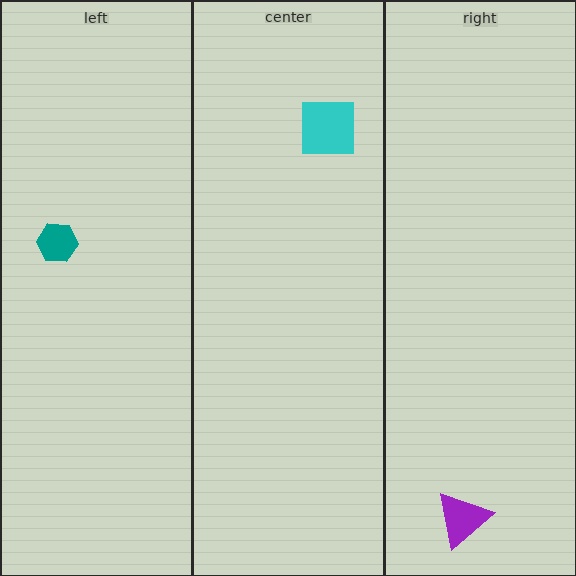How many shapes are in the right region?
1.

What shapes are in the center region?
The cyan square.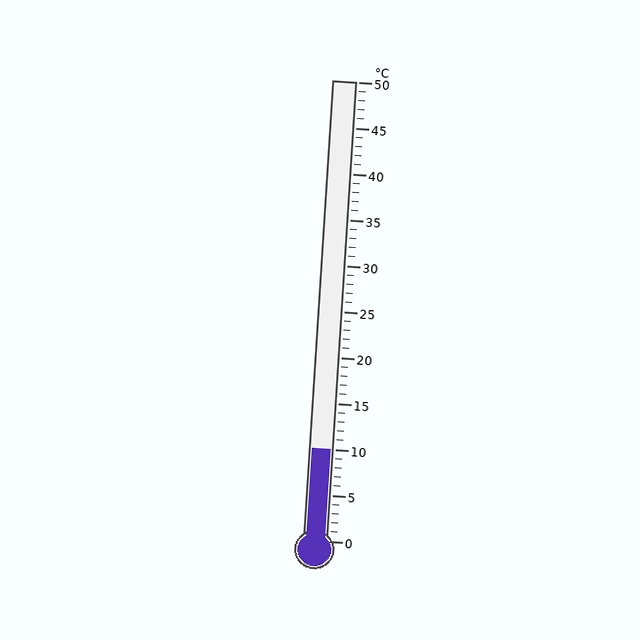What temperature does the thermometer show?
The thermometer shows approximately 10°C.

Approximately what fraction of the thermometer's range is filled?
The thermometer is filled to approximately 20% of its range.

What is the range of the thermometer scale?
The thermometer scale ranges from 0°C to 50°C.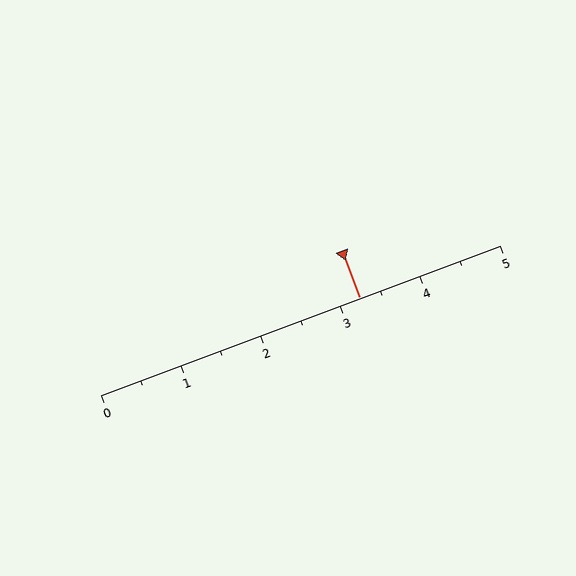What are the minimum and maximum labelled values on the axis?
The axis runs from 0 to 5.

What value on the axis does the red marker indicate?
The marker indicates approximately 3.2.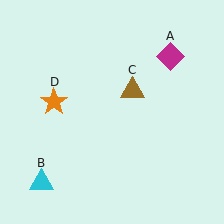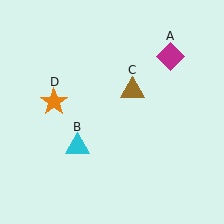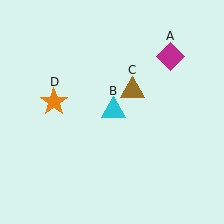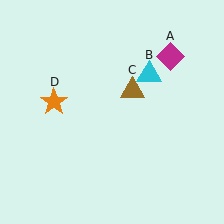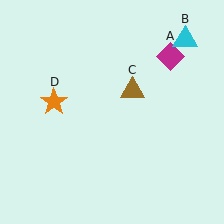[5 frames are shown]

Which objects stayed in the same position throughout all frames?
Magenta diamond (object A) and brown triangle (object C) and orange star (object D) remained stationary.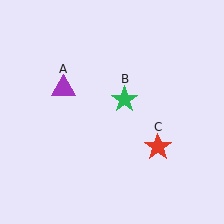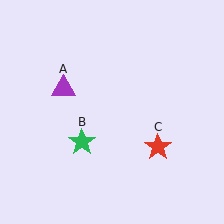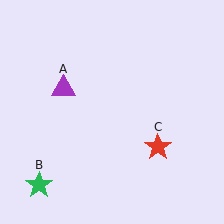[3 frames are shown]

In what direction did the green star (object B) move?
The green star (object B) moved down and to the left.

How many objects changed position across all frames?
1 object changed position: green star (object B).